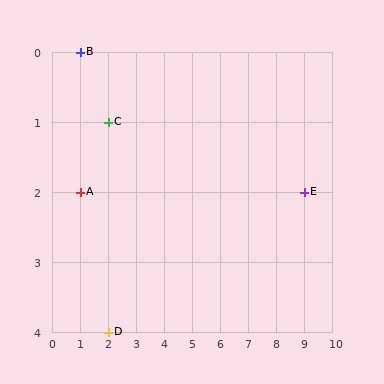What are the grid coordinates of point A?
Point A is at grid coordinates (1, 2).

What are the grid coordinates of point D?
Point D is at grid coordinates (2, 4).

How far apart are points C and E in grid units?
Points C and E are 7 columns and 1 row apart (about 7.1 grid units diagonally).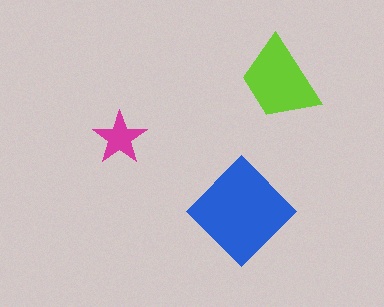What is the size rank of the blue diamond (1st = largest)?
1st.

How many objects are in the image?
There are 3 objects in the image.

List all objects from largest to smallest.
The blue diamond, the lime trapezoid, the magenta star.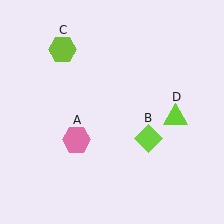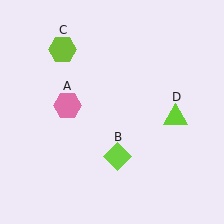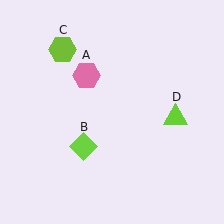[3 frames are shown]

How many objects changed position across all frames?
2 objects changed position: pink hexagon (object A), lime diamond (object B).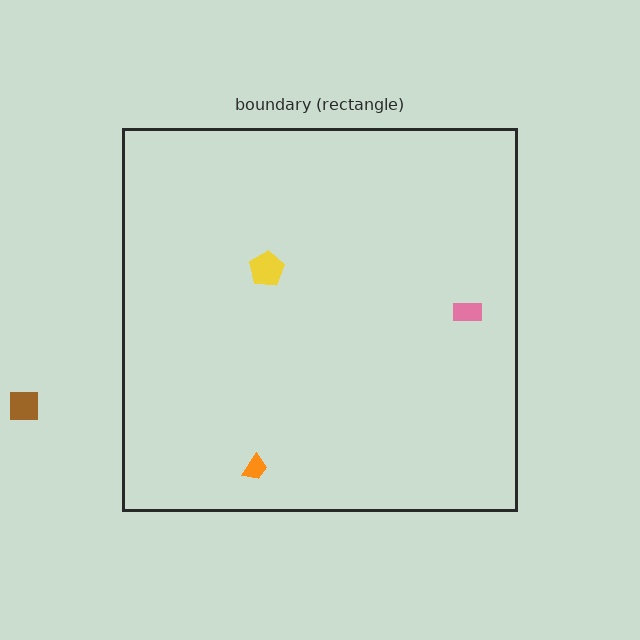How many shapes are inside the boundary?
3 inside, 1 outside.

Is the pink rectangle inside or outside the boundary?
Inside.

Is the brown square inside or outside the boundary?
Outside.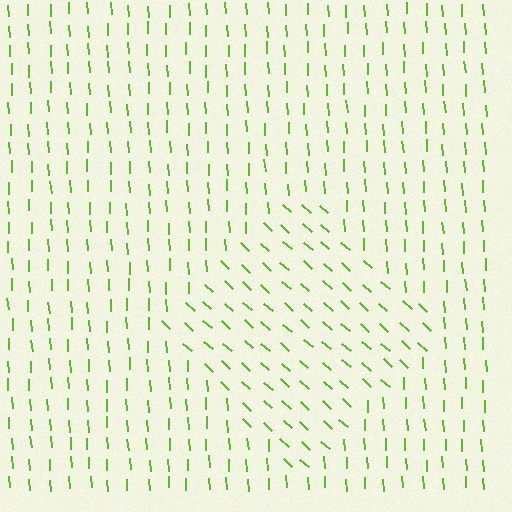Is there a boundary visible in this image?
Yes, there is a texture boundary formed by a change in line orientation.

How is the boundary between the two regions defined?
The boundary is defined purely by a change in line orientation (approximately 45 degrees difference). All lines are the same color and thickness.